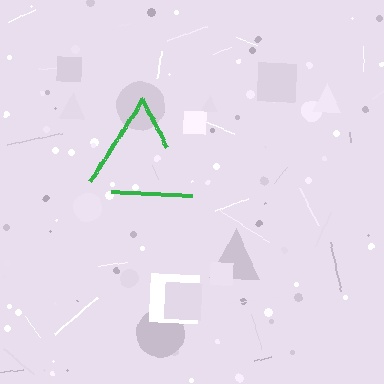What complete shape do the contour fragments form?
The contour fragments form a triangle.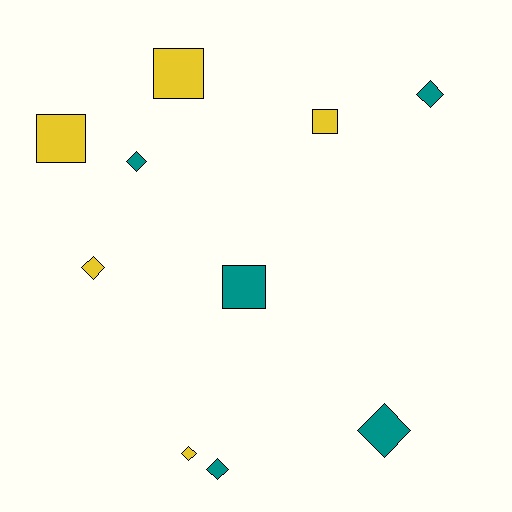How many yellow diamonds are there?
There are 2 yellow diamonds.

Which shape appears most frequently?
Diamond, with 6 objects.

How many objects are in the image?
There are 10 objects.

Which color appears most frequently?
Yellow, with 5 objects.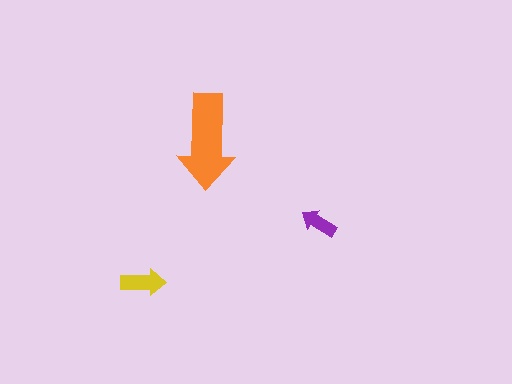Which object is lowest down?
The yellow arrow is bottommost.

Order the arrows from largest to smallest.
the orange one, the yellow one, the purple one.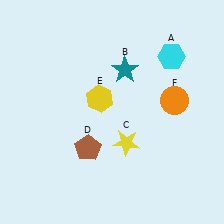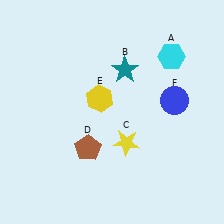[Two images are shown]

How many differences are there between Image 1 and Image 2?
There is 1 difference between the two images.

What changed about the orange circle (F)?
In Image 1, F is orange. In Image 2, it changed to blue.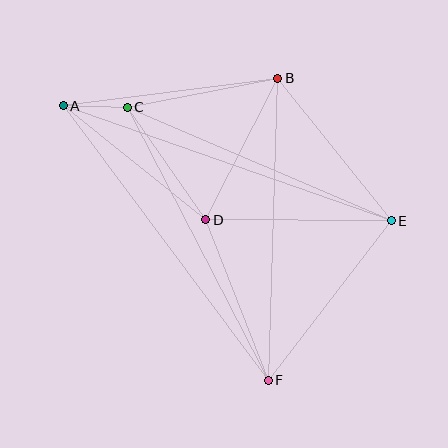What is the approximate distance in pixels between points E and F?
The distance between E and F is approximately 202 pixels.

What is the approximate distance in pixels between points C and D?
The distance between C and D is approximately 137 pixels.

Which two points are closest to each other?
Points A and C are closest to each other.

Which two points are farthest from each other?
Points A and E are farthest from each other.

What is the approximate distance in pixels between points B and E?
The distance between B and E is approximately 182 pixels.